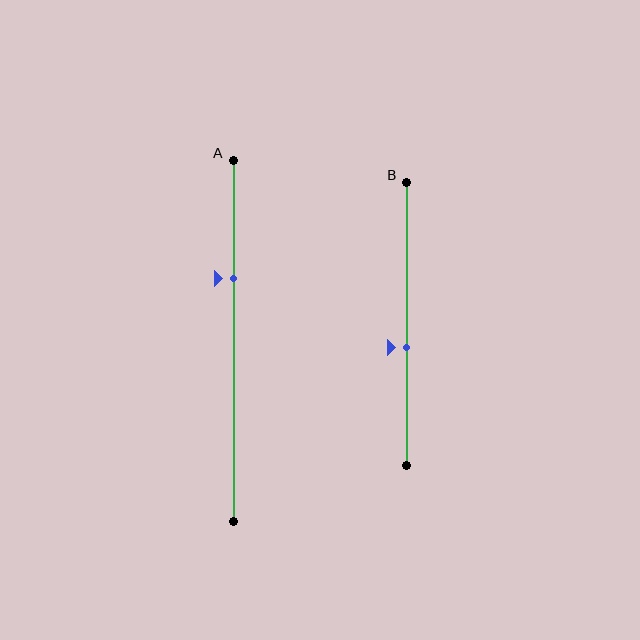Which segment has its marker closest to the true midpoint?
Segment B has its marker closest to the true midpoint.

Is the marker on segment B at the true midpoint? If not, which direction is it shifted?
No, the marker on segment B is shifted downward by about 8% of the segment length.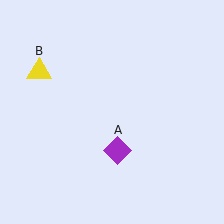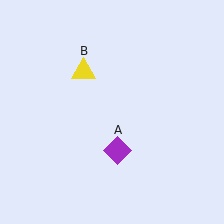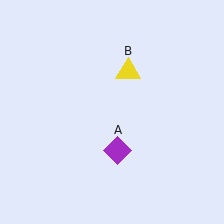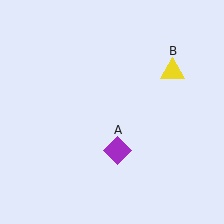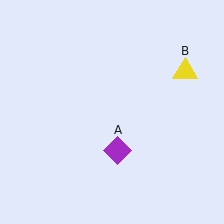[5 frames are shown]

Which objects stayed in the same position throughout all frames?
Purple diamond (object A) remained stationary.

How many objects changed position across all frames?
1 object changed position: yellow triangle (object B).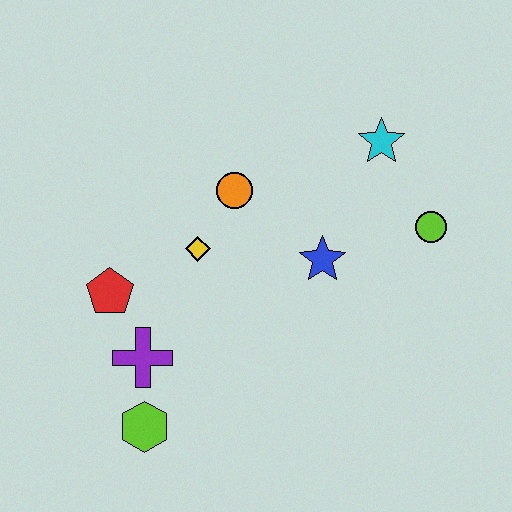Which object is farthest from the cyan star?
The lime hexagon is farthest from the cyan star.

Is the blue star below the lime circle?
Yes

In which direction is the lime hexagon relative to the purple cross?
The lime hexagon is below the purple cross.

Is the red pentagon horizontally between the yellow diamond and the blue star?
No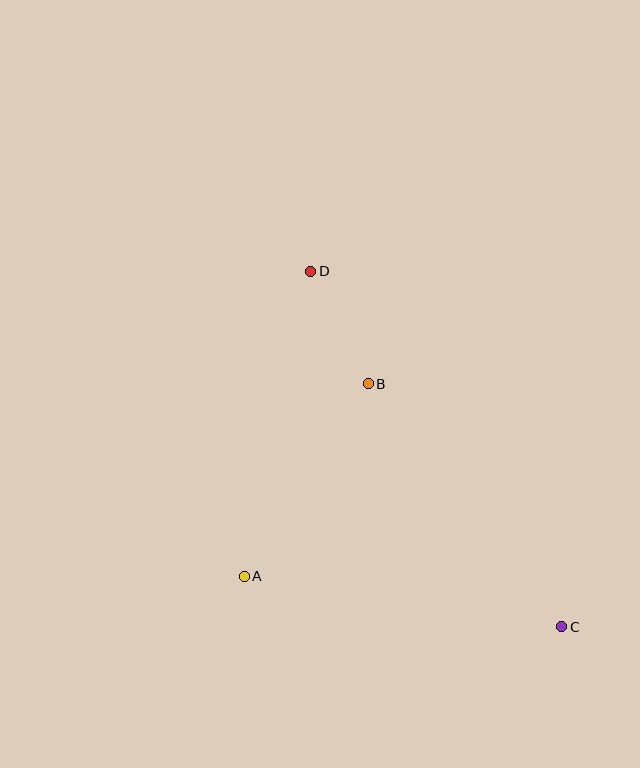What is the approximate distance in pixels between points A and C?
The distance between A and C is approximately 322 pixels.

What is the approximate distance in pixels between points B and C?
The distance between B and C is approximately 310 pixels.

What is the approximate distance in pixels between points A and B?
The distance between A and B is approximately 229 pixels.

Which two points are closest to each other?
Points B and D are closest to each other.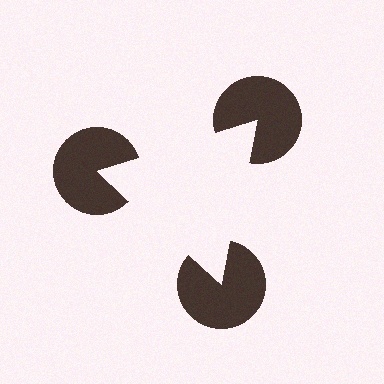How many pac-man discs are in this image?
There are 3 — one at each vertex of the illusory triangle.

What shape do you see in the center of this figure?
An illusory triangle — its edges are inferred from the aligned wedge cuts in the pac-man discs, not physically drawn.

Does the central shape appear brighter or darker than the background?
It typically appears slightly brighter than the background, even though no actual brightness change is drawn.